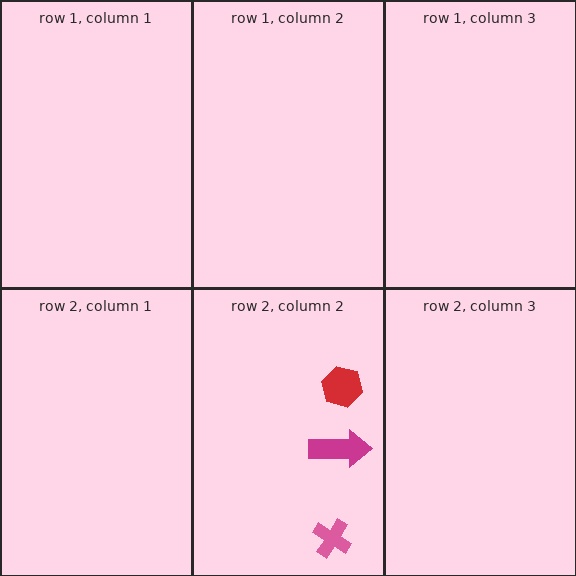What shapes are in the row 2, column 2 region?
The red hexagon, the magenta arrow, the pink cross.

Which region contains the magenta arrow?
The row 2, column 2 region.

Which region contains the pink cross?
The row 2, column 2 region.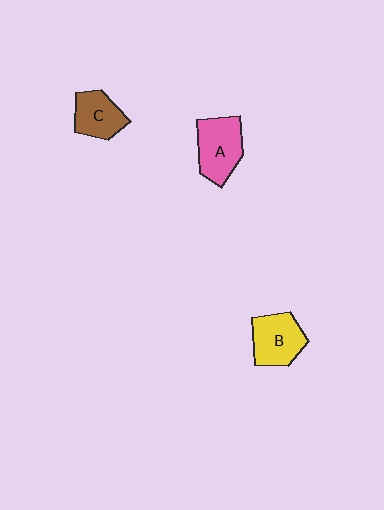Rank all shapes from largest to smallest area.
From largest to smallest: A (pink), B (yellow), C (brown).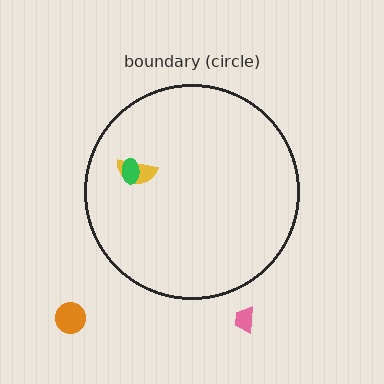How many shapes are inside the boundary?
2 inside, 2 outside.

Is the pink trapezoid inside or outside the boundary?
Outside.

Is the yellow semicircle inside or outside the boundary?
Inside.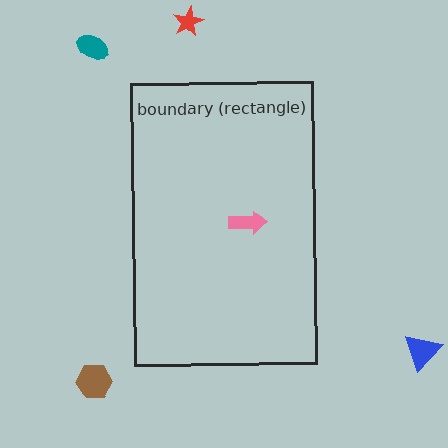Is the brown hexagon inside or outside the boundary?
Outside.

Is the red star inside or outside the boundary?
Outside.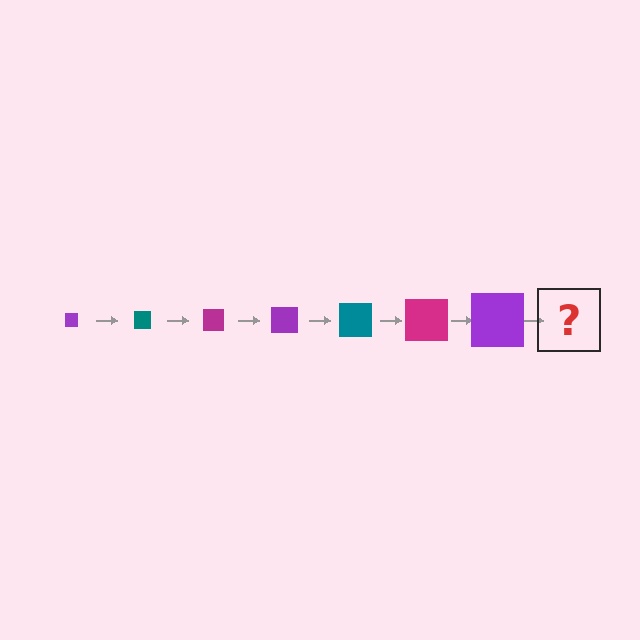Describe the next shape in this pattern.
It should be a teal square, larger than the previous one.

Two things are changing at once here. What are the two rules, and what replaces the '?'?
The two rules are that the square grows larger each step and the color cycles through purple, teal, and magenta. The '?' should be a teal square, larger than the previous one.